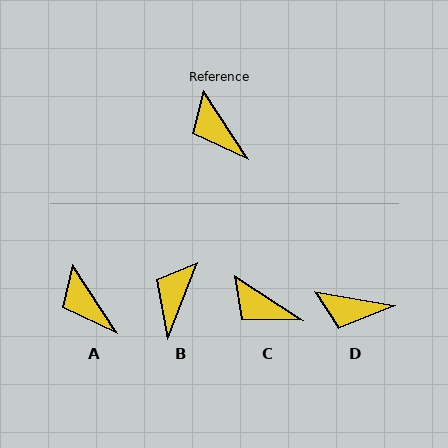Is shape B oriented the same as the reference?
No, it is off by about 54 degrees.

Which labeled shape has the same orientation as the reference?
A.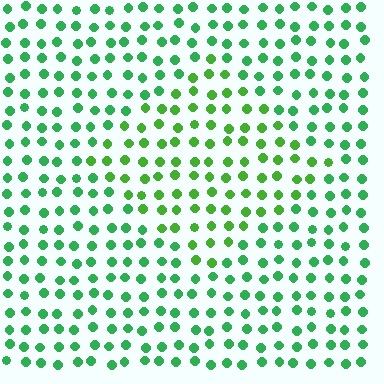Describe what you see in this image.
The image is filled with small green elements in a uniform arrangement. A diamond-shaped region is visible where the elements are tinted to a slightly different hue, forming a subtle color boundary.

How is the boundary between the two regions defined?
The boundary is defined purely by a slight shift in hue (about 26 degrees). Spacing, size, and orientation are identical on both sides.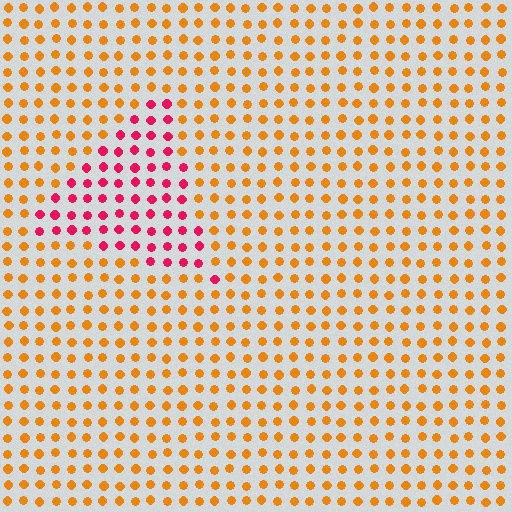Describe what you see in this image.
The image is filled with small orange elements in a uniform arrangement. A triangle-shaped region is visible where the elements are tinted to a slightly different hue, forming a subtle color boundary.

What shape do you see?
I see a triangle.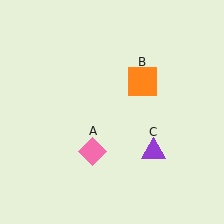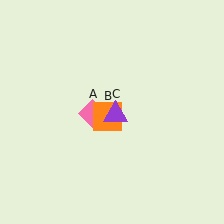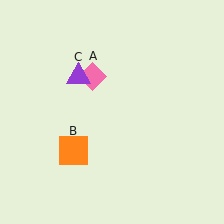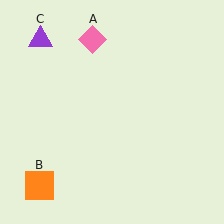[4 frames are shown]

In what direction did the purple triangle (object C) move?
The purple triangle (object C) moved up and to the left.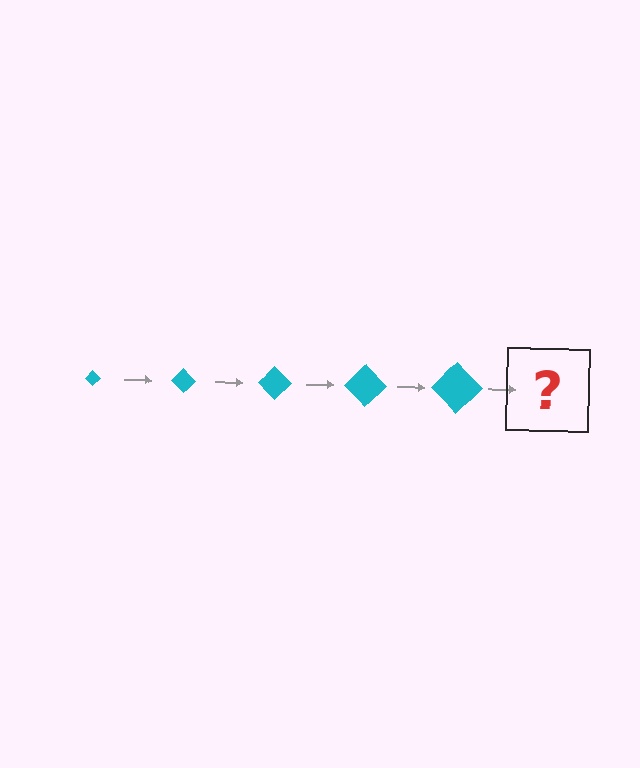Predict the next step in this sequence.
The next step is a cyan diamond, larger than the previous one.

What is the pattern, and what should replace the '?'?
The pattern is that the diamond gets progressively larger each step. The '?' should be a cyan diamond, larger than the previous one.